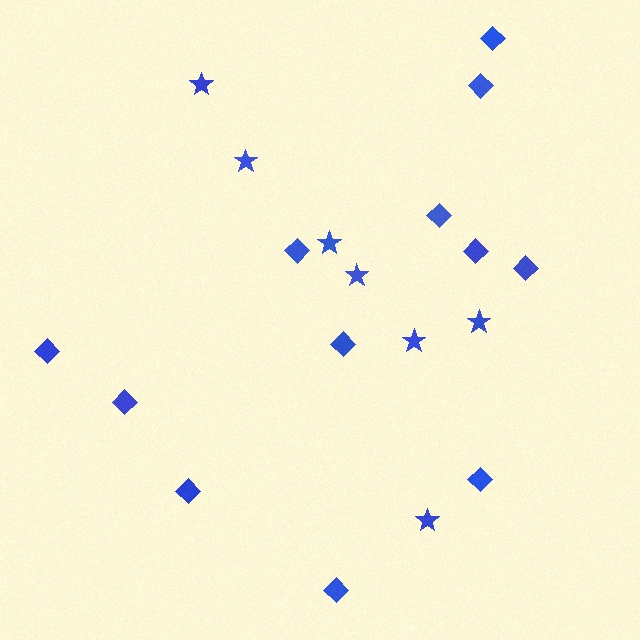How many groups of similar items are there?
There are 2 groups: one group of diamonds (12) and one group of stars (7).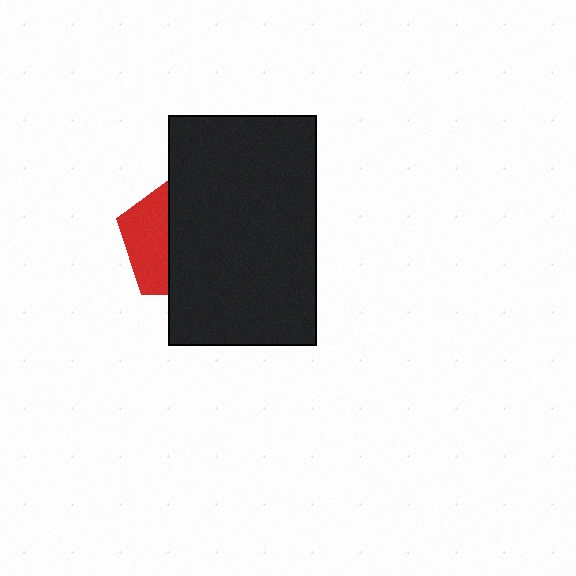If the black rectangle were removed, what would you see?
You would see the complete red pentagon.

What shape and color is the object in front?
The object in front is a black rectangle.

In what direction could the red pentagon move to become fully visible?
The red pentagon could move left. That would shift it out from behind the black rectangle entirely.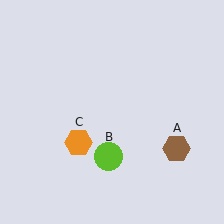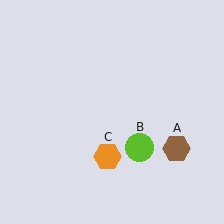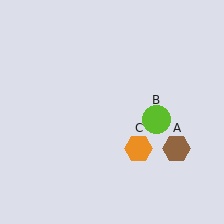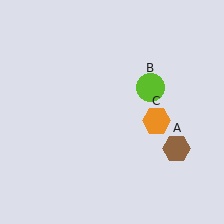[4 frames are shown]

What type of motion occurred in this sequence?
The lime circle (object B), orange hexagon (object C) rotated counterclockwise around the center of the scene.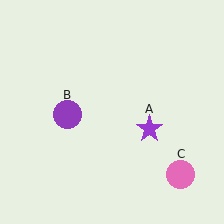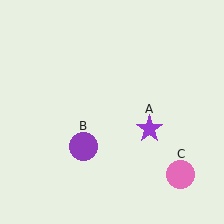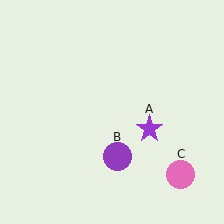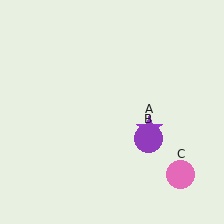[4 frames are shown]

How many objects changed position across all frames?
1 object changed position: purple circle (object B).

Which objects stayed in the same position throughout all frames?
Purple star (object A) and pink circle (object C) remained stationary.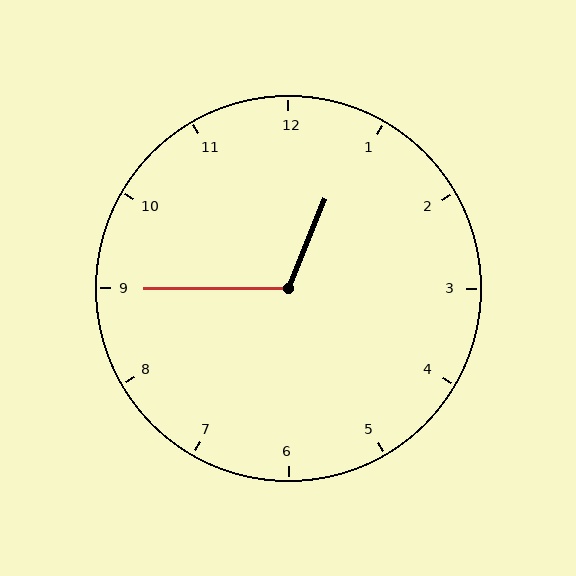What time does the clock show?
12:45.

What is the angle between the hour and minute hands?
Approximately 112 degrees.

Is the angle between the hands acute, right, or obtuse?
It is obtuse.